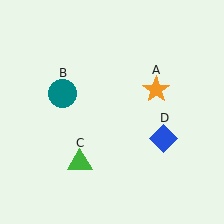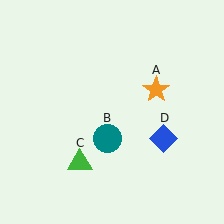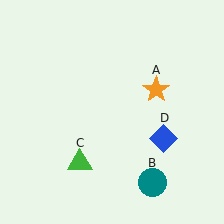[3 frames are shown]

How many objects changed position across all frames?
1 object changed position: teal circle (object B).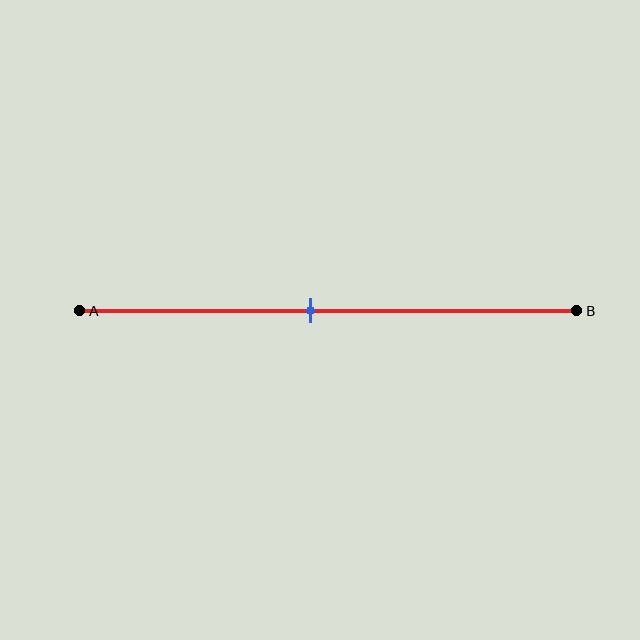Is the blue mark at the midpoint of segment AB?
No, the mark is at about 45% from A, not at the 50% midpoint.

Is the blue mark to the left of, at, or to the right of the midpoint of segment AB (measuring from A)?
The blue mark is to the left of the midpoint of segment AB.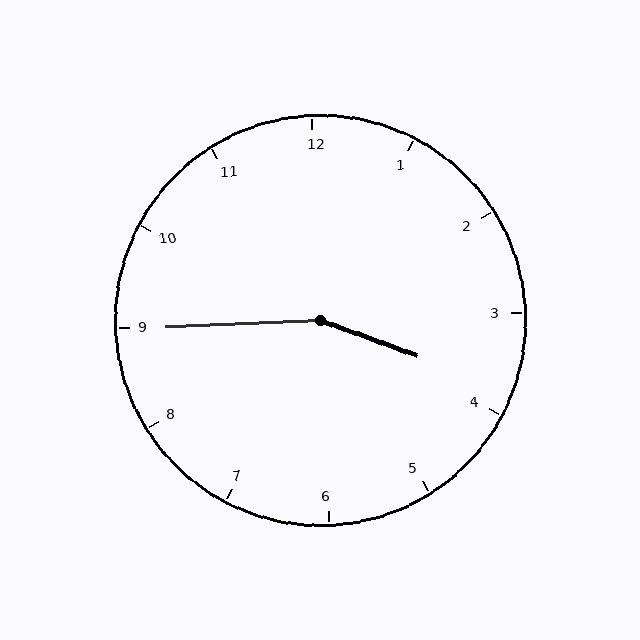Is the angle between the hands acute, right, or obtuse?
It is obtuse.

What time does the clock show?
3:45.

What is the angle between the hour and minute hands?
Approximately 158 degrees.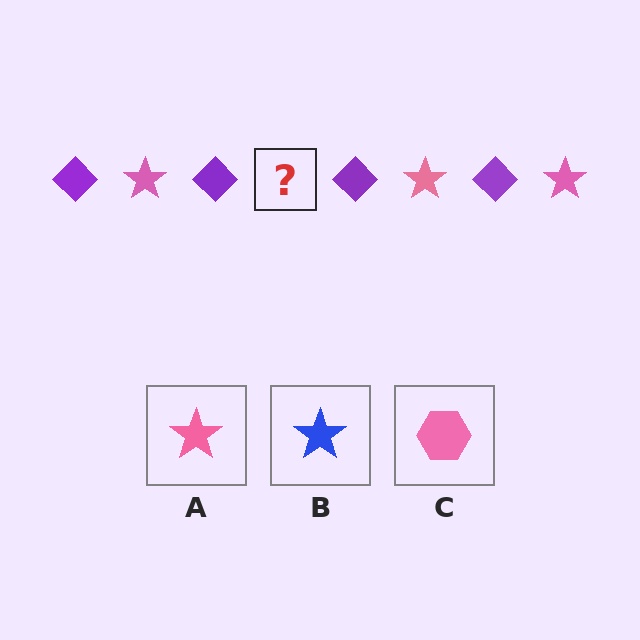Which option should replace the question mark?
Option A.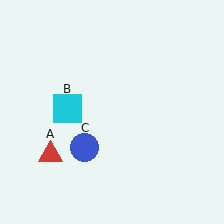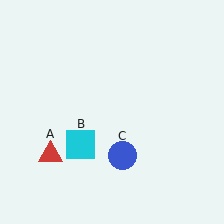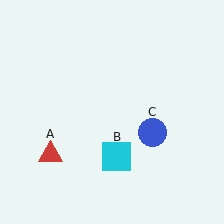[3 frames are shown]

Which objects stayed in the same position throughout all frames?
Red triangle (object A) remained stationary.